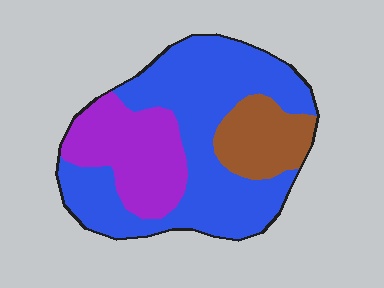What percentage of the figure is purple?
Purple covers roughly 25% of the figure.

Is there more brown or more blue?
Blue.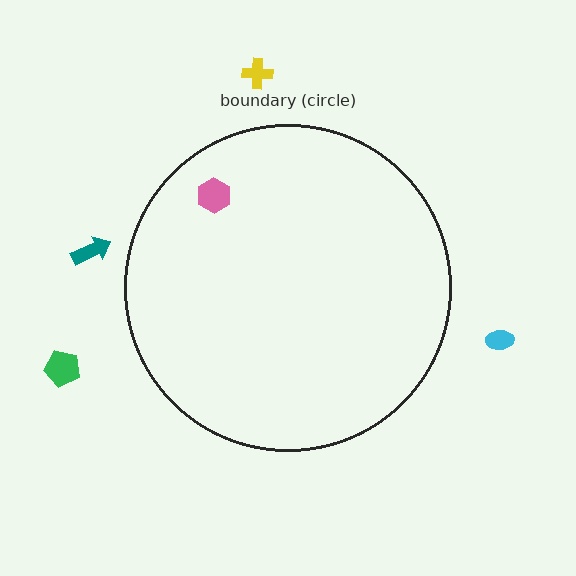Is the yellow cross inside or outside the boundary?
Outside.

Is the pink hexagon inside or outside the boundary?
Inside.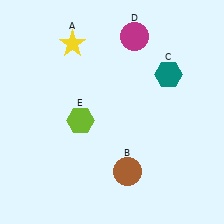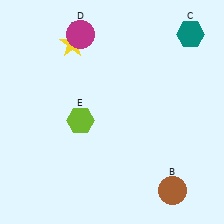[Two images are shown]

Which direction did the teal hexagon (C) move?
The teal hexagon (C) moved up.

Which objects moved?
The objects that moved are: the brown circle (B), the teal hexagon (C), the magenta circle (D).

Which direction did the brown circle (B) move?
The brown circle (B) moved right.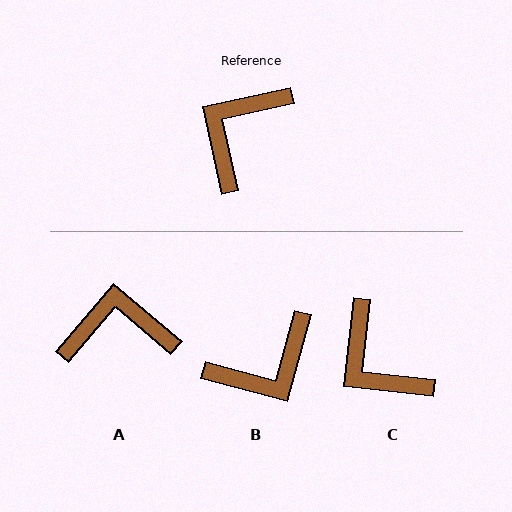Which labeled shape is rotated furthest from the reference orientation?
B, about 153 degrees away.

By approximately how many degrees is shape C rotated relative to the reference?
Approximately 72 degrees counter-clockwise.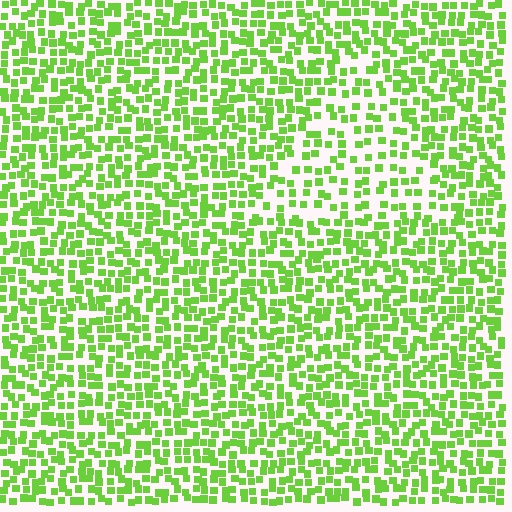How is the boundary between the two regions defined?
The boundary is defined by a change in element density (approximately 1.7x ratio). All elements are the same color, size, and shape.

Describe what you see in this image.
The image contains small lime elements arranged at two different densities. A triangle-shaped region is visible where the elements are less densely packed than the surrounding area.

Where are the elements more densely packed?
The elements are more densely packed outside the triangle boundary.